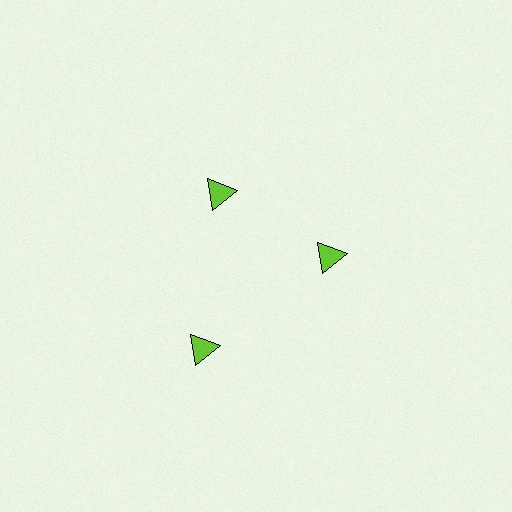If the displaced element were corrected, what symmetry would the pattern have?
It would have 3-fold rotational symmetry — the pattern would map onto itself every 120 degrees.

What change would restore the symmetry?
The symmetry would be restored by moving it inward, back onto the ring so that all 3 triangles sit at equal angles and equal distance from the center.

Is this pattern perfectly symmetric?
No. The 3 lime triangles are arranged in a ring, but one element near the 7 o'clock position is pushed outward from the center, breaking the 3-fold rotational symmetry.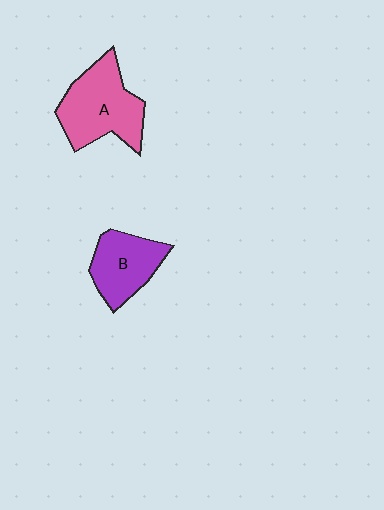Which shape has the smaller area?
Shape B (purple).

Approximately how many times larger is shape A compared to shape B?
Approximately 1.4 times.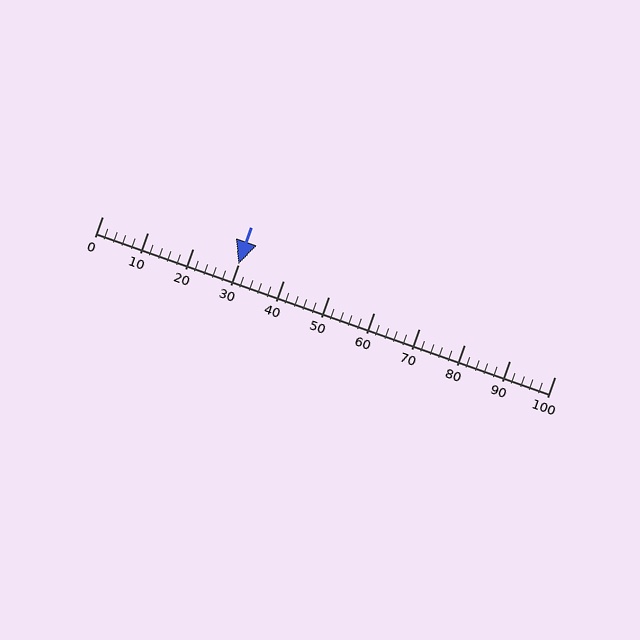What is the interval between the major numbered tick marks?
The major tick marks are spaced 10 units apart.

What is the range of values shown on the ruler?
The ruler shows values from 0 to 100.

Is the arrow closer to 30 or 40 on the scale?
The arrow is closer to 30.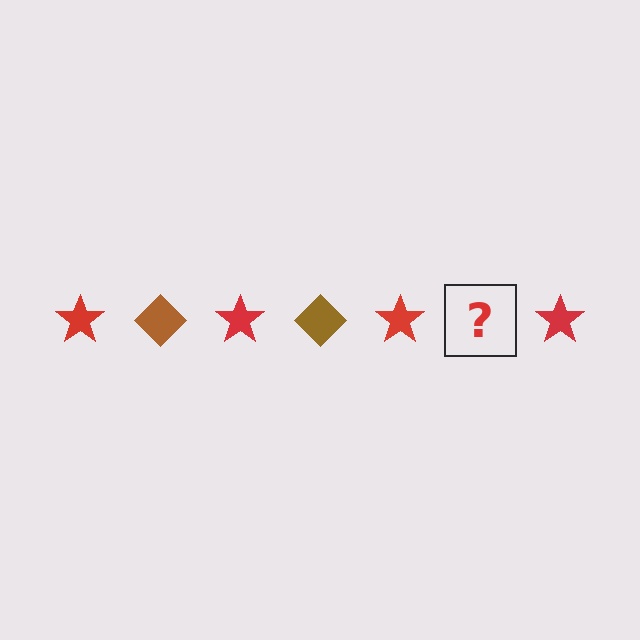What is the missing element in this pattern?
The missing element is a brown diamond.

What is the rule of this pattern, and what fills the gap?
The rule is that the pattern alternates between red star and brown diamond. The gap should be filled with a brown diamond.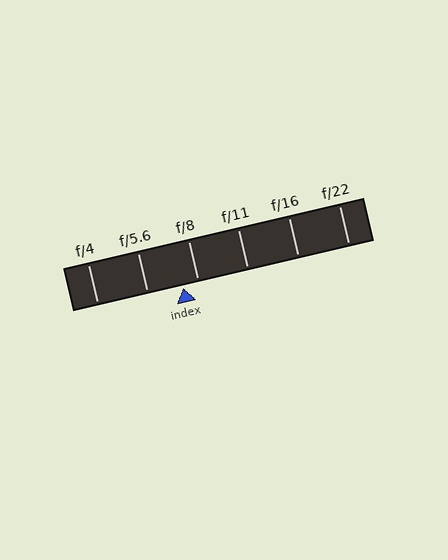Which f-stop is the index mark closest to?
The index mark is closest to f/8.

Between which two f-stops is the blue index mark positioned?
The index mark is between f/5.6 and f/8.